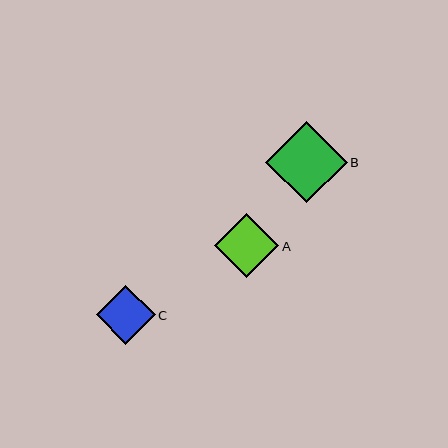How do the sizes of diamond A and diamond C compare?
Diamond A and diamond C are approximately the same size.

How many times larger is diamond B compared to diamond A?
Diamond B is approximately 1.3 times the size of diamond A.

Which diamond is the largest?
Diamond B is the largest with a size of approximately 81 pixels.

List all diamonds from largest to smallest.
From largest to smallest: B, A, C.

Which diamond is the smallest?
Diamond C is the smallest with a size of approximately 59 pixels.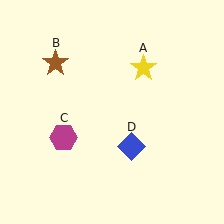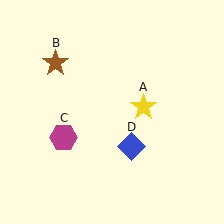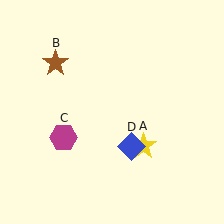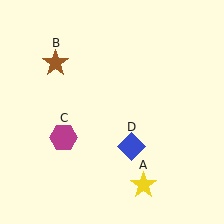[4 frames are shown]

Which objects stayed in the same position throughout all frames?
Brown star (object B) and magenta hexagon (object C) and blue diamond (object D) remained stationary.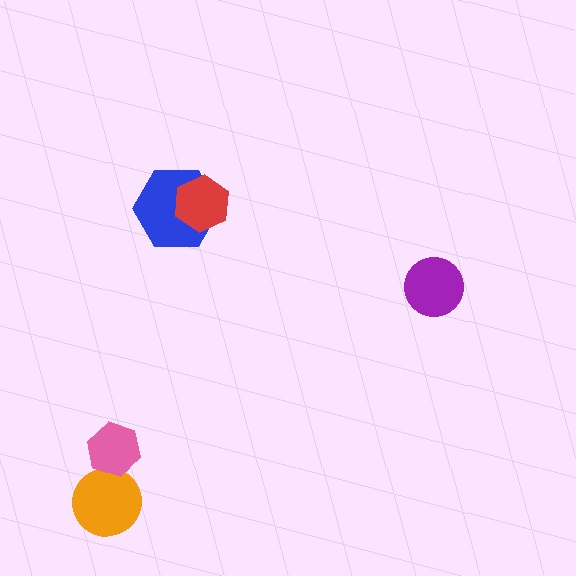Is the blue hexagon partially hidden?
Yes, it is partially covered by another shape.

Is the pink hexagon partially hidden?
No, no other shape covers it.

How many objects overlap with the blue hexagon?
1 object overlaps with the blue hexagon.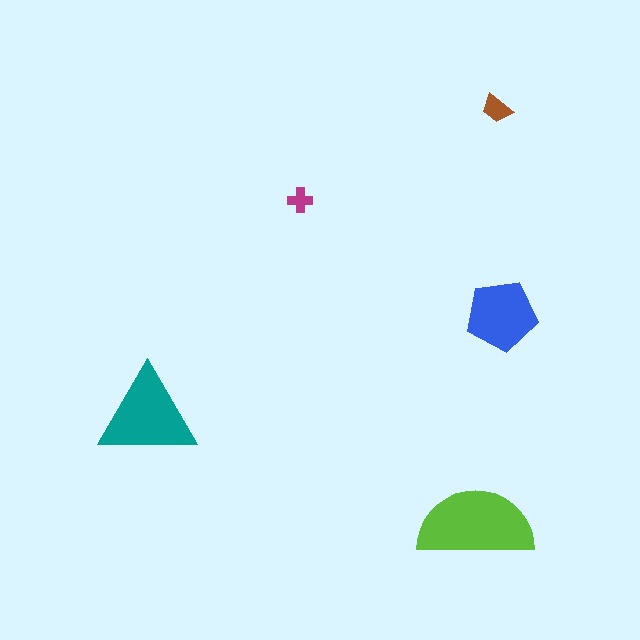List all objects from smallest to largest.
The magenta cross, the brown trapezoid, the blue pentagon, the teal triangle, the lime semicircle.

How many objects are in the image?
There are 5 objects in the image.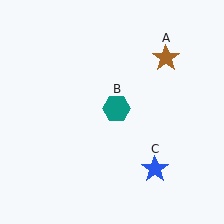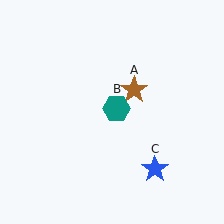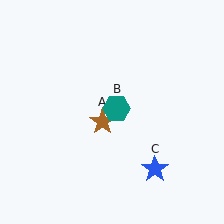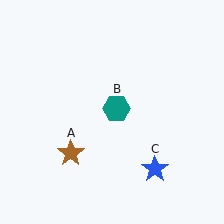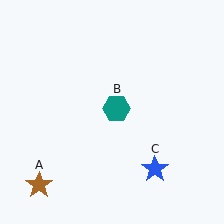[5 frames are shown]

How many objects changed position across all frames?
1 object changed position: brown star (object A).